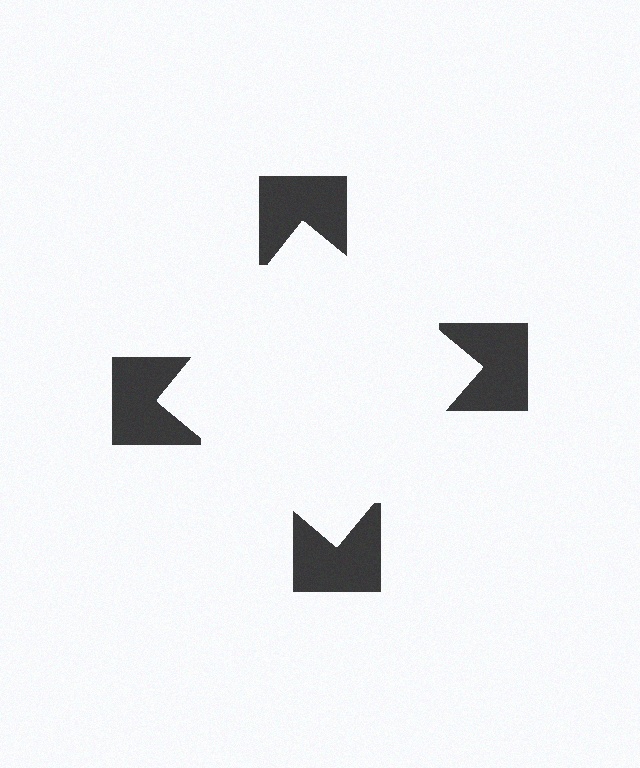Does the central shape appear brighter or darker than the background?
It typically appears slightly brighter than the background, even though no actual brightness change is drawn.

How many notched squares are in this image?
There are 4 — one at each vertex of the illusory square.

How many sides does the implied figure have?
4 sides.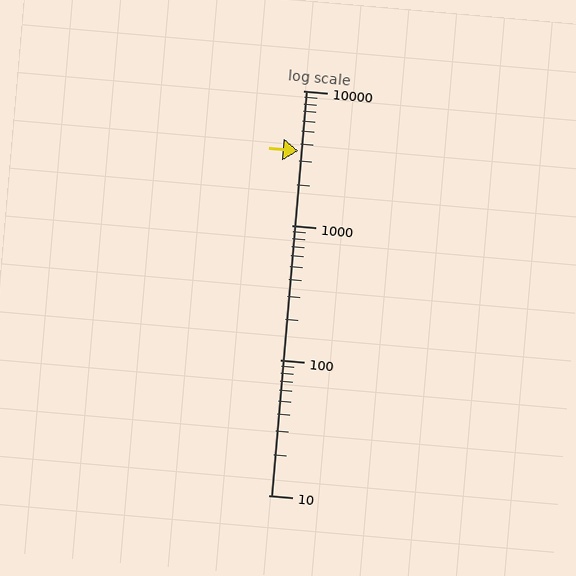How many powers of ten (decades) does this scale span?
The scale spans 3 decades, from 10 to 10000.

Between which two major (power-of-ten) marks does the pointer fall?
The pointer is between 1000 and 10000.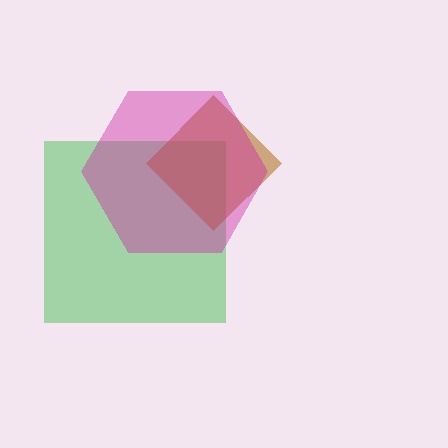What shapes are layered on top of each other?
The layered shapes are: a green square, a brown diamond, a magenta hexagon.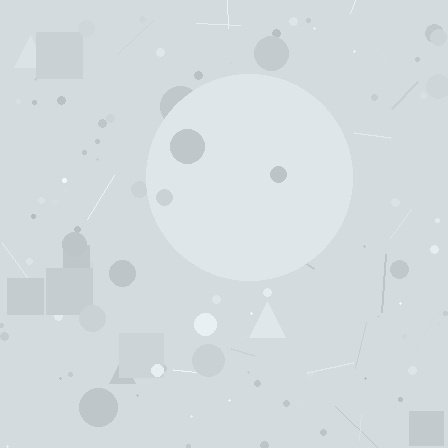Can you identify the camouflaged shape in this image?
The camouflaged shape is a circle.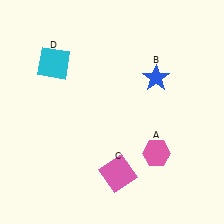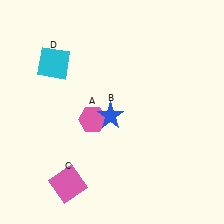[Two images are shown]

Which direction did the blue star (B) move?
The blue star (B) moved left.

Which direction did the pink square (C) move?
The pink square (C) moved left.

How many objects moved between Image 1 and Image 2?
3 objects moved between the two images.